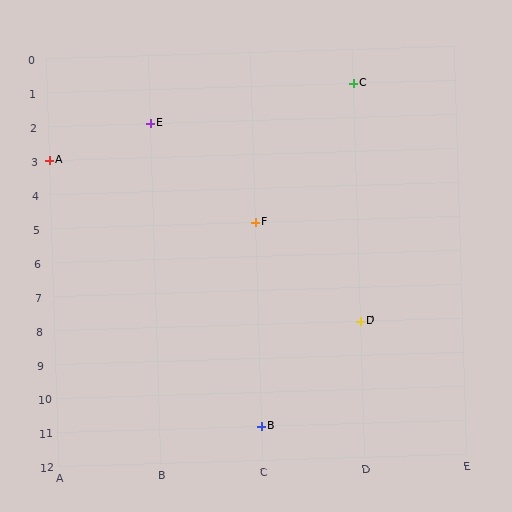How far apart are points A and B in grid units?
Points A and B are 2 columns and 8 rows apart (about 8.2 grid units diagonally).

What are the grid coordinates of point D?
Point D is at grid coordinates (D, 8).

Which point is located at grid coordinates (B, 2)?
Point E is at (B, 2).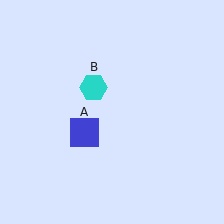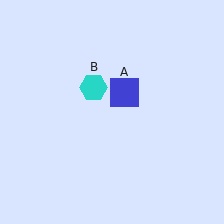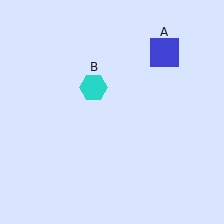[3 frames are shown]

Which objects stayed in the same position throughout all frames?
Cyan hexagon (object B) remained stationary.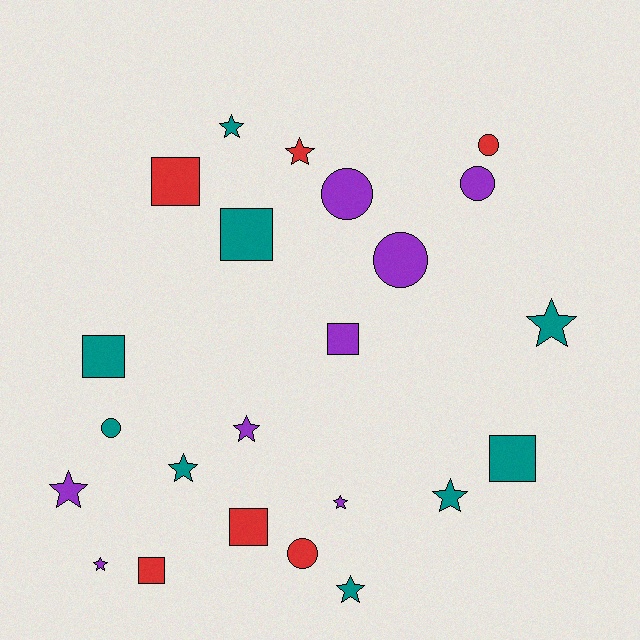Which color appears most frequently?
Teal, with 9 objects.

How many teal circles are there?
There is 1 teal circle.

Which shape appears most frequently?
Star, with 10 objects.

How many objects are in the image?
There are 23 objects.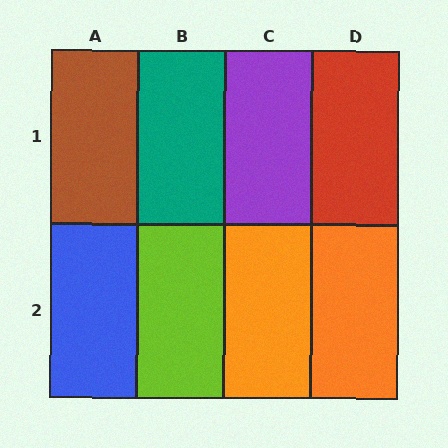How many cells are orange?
2 cells are orange.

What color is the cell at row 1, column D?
Red.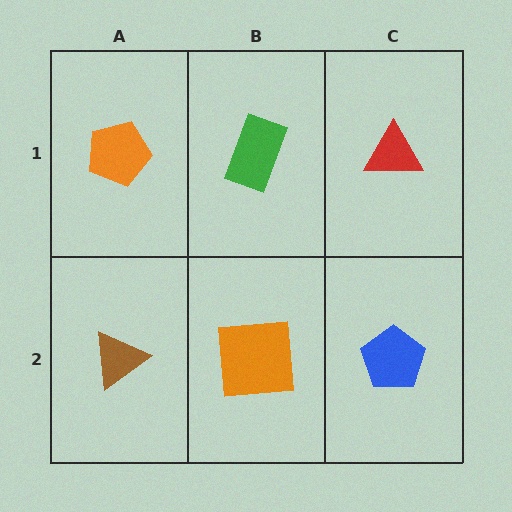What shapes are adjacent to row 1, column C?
A blue pentagon (row 2, column C), a green rectangle (row 1, column B).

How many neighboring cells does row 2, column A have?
2.